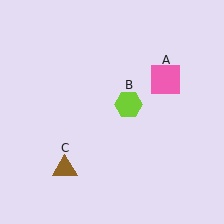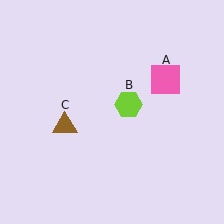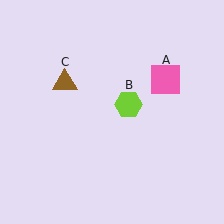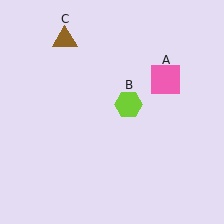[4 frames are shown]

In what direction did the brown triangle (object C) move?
The brown triangle (object C) moved up.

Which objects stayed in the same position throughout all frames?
Pink square (object A) and lime hexagon (object B) remained stationary.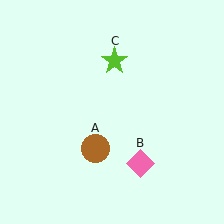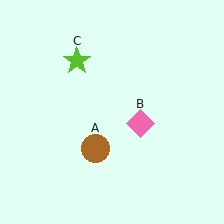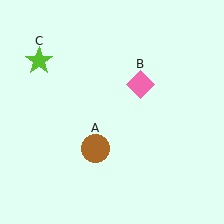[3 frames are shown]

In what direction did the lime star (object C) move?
The lime star (object C) moved left.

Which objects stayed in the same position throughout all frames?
Brown circle (object A) remained stationary.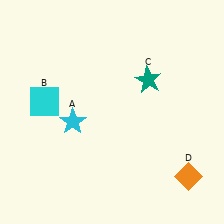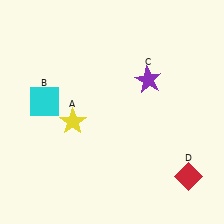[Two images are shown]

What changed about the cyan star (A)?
In Image 1, A is cyan. In Image 2, it changed to yellow.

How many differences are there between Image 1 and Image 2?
There are 3 differences between the two images.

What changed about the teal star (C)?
In Image 1, C is teal. In Image 2, it changed to purple.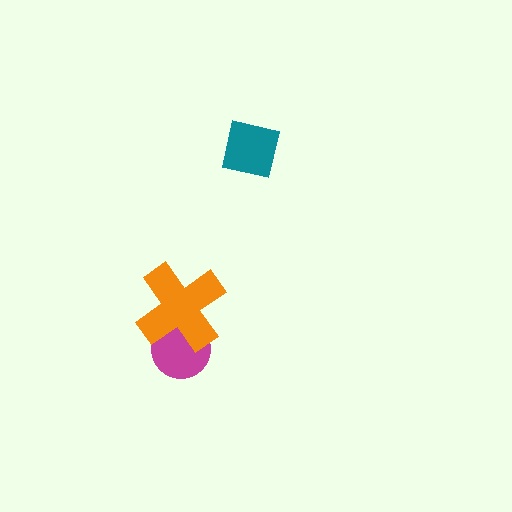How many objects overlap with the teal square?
0 objects overlap with the teal square.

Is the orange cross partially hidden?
No, no other shape covers it.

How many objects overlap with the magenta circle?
1 object overlaps with the magenta circle.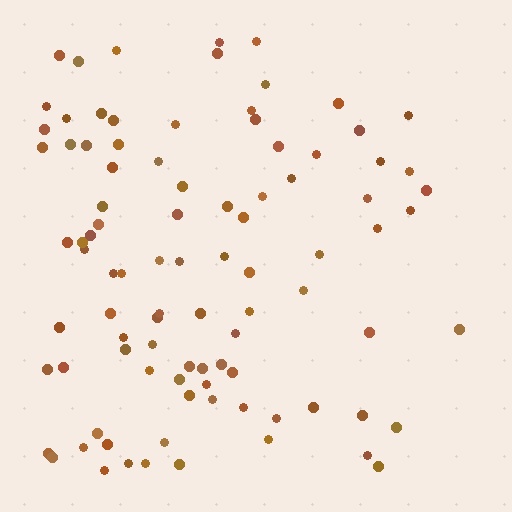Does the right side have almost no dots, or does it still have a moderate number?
Still a moderate number, just noticeably fewer than the left.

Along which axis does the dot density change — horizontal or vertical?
Horizontal.